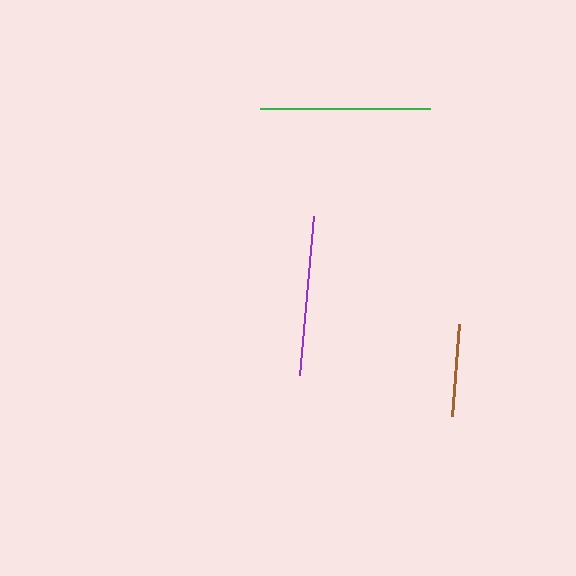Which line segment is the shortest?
The brown line is the shortest at approximately 93 pixels.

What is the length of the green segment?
The green segment is approximately 171 pixels long.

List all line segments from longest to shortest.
From longest to shortest: green, purple, brown.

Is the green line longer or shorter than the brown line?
The green line is longer than the brown line.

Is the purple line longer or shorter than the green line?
The green line is longer than the purple line.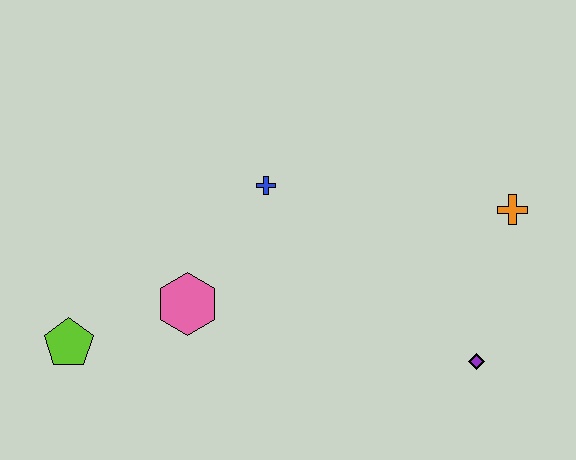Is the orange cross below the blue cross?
Yes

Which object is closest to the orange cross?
The purple diamond is closest to the orange cross.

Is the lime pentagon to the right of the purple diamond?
No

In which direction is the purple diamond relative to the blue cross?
The purple diamond is to the right of the blue cross.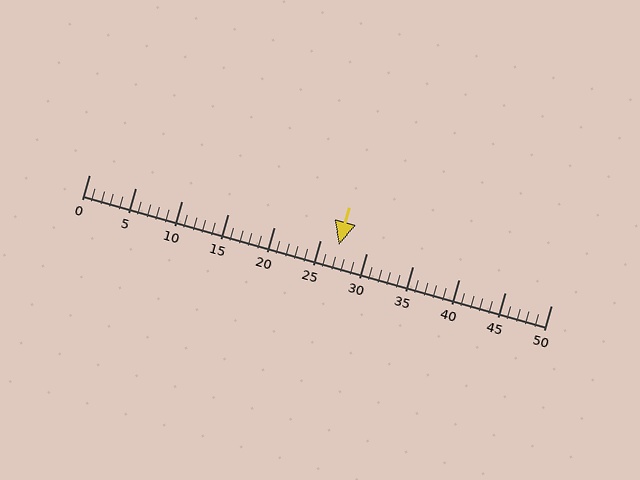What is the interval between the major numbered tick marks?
The major tick marks are spaced 5 units apart.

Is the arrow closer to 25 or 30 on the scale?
The arrow is closer to 25.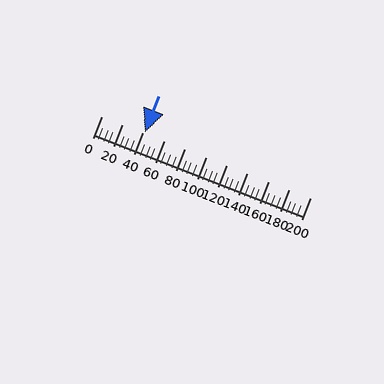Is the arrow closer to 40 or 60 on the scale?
The arrow is closer to 40.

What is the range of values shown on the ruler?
The ruler shows values from 0 to 200.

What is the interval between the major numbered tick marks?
The major tick marks are spaced 20 units apart.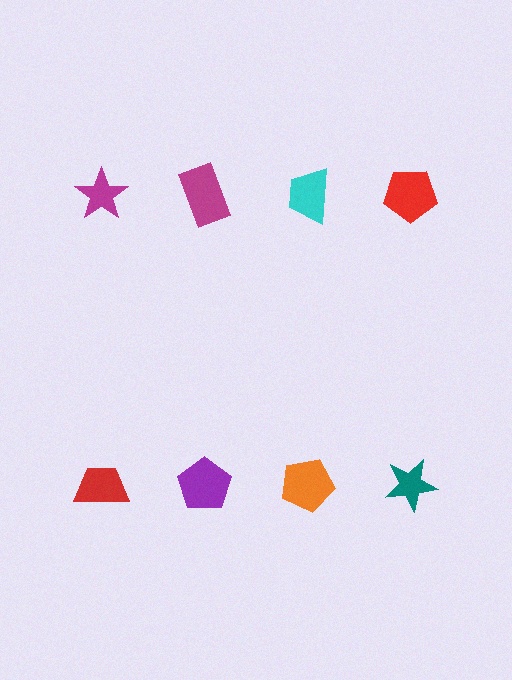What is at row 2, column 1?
A red trapezoid.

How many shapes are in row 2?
4 shapes.